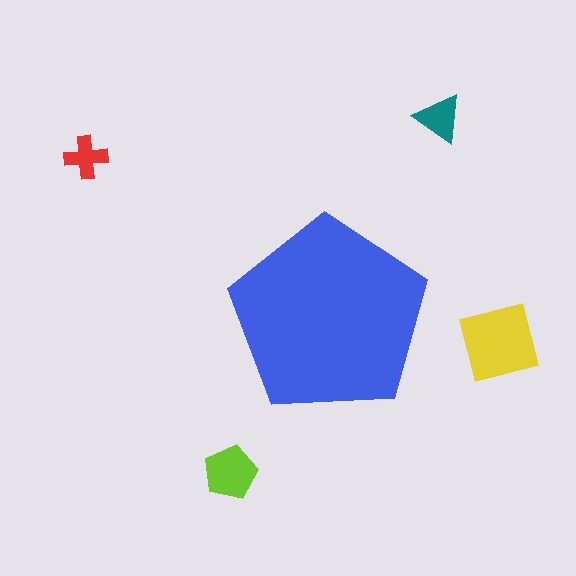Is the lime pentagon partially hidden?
No, the lime pentagon is fully visible.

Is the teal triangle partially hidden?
No, the teal triangle is fully visible.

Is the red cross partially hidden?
No, the red cross is fully visible.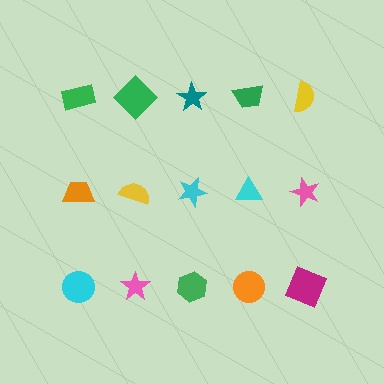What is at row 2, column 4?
A cyan triangle.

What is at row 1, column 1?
A green rectangle.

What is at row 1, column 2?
A green diamond.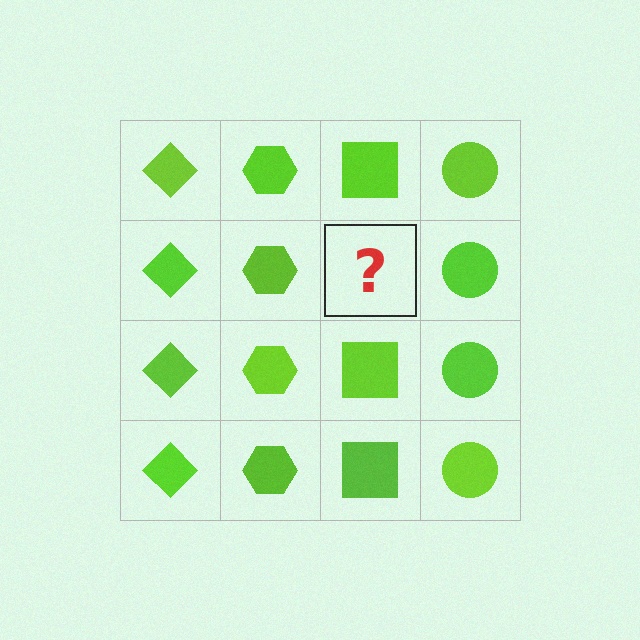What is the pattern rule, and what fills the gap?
The rule is that each column has a consistent shape. The gap should be filled with a lime square.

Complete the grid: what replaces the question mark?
The question mark should be replaced with a lime square.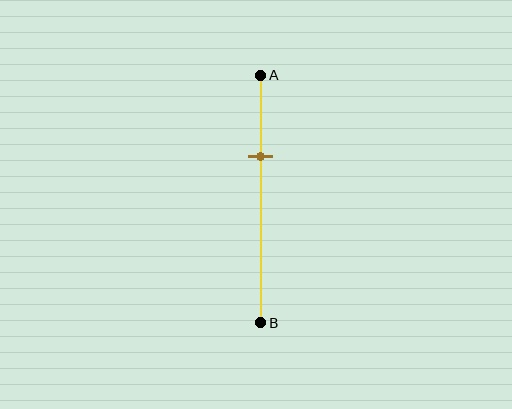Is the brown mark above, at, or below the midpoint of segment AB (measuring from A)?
The brown mark is above the midpoint of segment AB.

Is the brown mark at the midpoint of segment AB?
No, the mark is at about 35% from A, not at the 50% midpoint.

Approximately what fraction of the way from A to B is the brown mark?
The brown mark is approximately 35% of the way from A to B.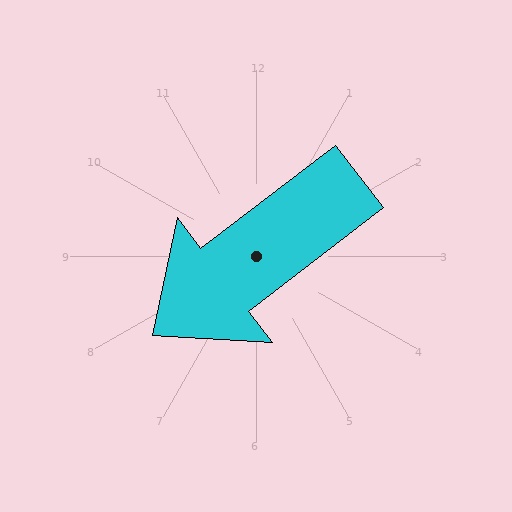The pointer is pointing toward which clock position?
Roughly 8 o'clock.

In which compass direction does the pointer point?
Southwest.